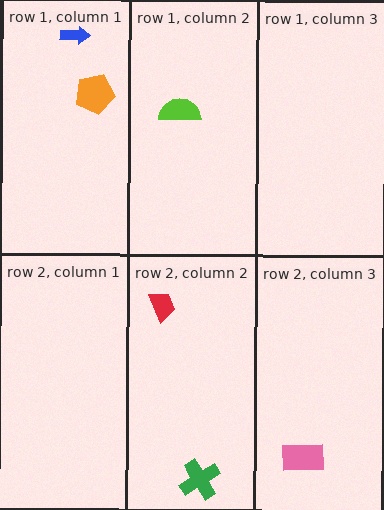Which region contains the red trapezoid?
The row 2, column 2 region.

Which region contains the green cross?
The row 2, column 2 region.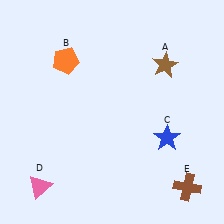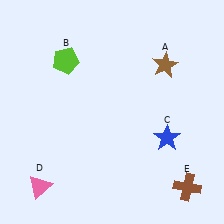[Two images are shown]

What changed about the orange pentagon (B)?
In Image 1, B is orange. In Image 2, it changed to lime.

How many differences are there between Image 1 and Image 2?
There is 1 difference between the two images.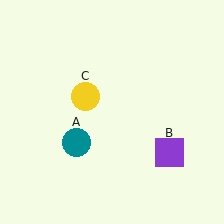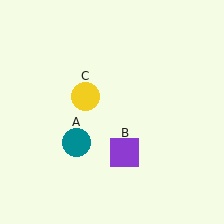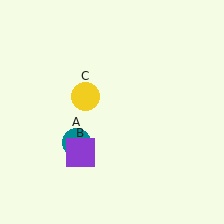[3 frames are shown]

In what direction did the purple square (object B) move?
The purple square (object B) moved left.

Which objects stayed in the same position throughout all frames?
Teal circle (object A) and yellow circle (object C) remained stationary.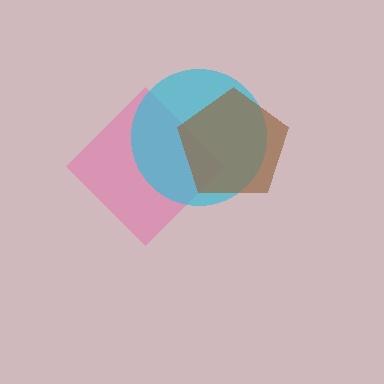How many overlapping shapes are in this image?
There are 3 overlapping shapes in the image.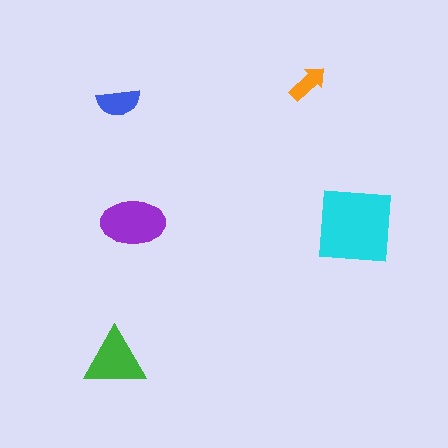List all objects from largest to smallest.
The cyan square, the purple ellipse, the green triangle, the blue semicircle, the orange arrow.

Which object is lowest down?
The green triangle is bottommost.